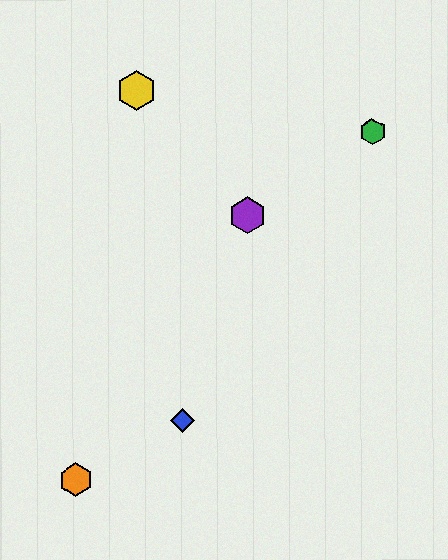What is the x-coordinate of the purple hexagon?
The purple hexagon is at x≈247.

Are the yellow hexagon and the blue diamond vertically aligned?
No, the yellow hexagon is at x≈136 and the blue diamond is at x≈183.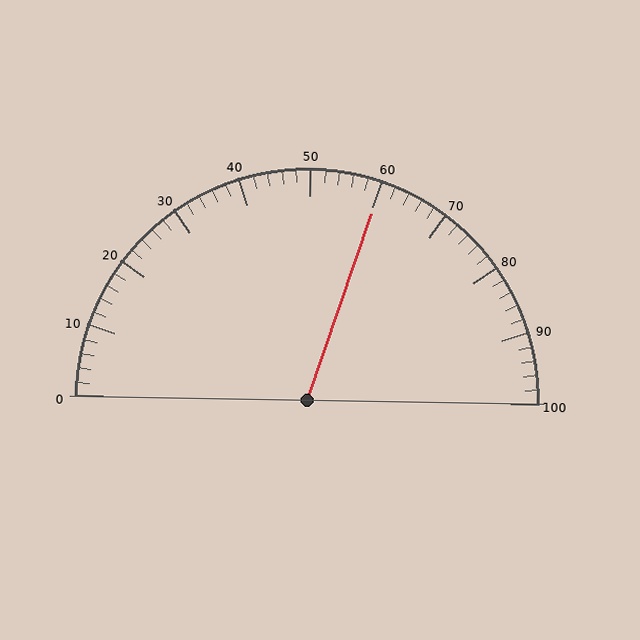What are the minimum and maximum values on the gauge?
The gauge ranges from 0 to 100.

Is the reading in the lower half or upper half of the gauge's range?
The reading is in the upper half of the range (0 to 100).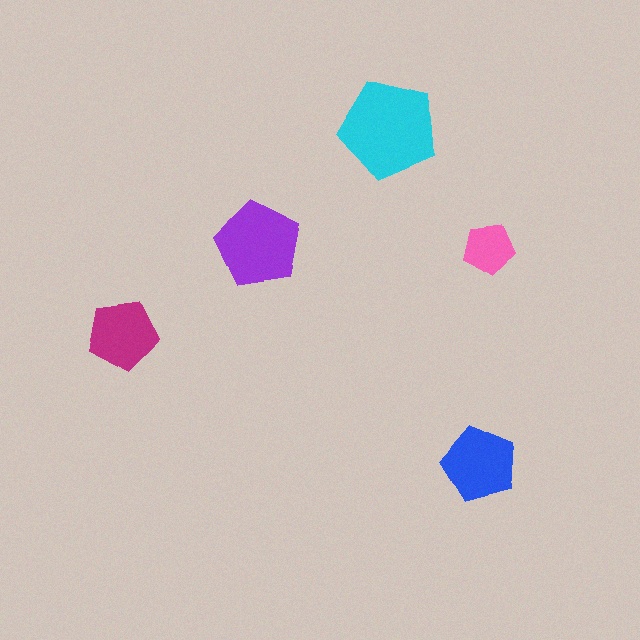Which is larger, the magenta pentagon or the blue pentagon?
The blue one.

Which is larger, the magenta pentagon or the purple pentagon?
The purple one.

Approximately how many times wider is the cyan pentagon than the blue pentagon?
About 1.5 times wider.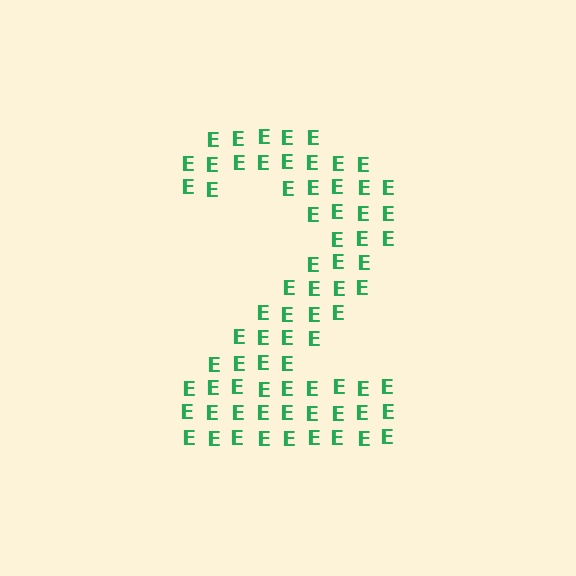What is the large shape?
The large shape is the digit 2.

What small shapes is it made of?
It is made of small letter E's.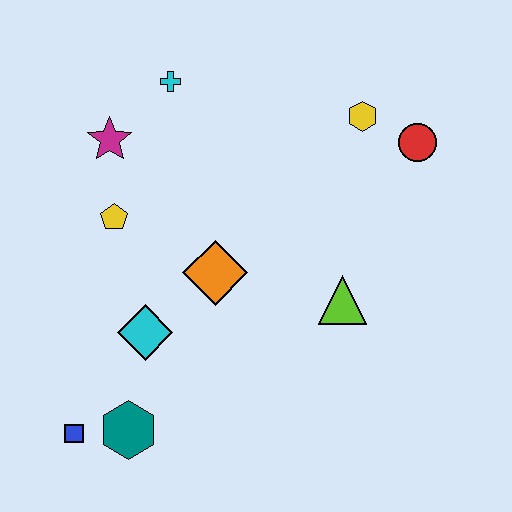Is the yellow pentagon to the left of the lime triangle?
Yes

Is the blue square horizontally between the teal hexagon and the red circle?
No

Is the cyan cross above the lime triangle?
Yes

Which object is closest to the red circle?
The yellow hexagon is closest to the red circle.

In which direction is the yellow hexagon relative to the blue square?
The yellow hexagon is above the blue square.